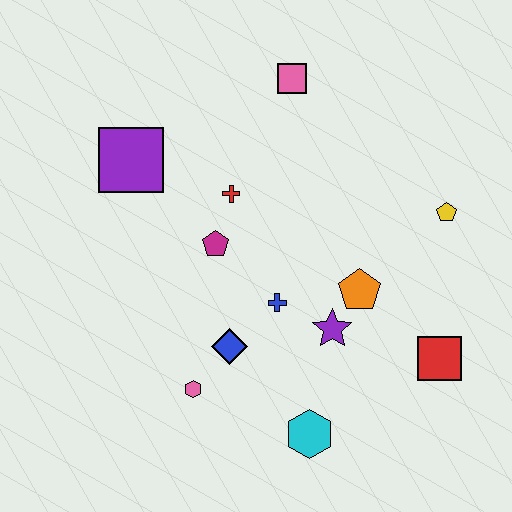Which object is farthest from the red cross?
The red square is farthest from the red cross.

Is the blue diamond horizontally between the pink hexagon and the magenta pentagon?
No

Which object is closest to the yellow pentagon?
The orange pentagon is closest to the yellow pentagon.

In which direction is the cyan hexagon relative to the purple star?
The cyan hexagon is below the purple star.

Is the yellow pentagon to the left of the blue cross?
No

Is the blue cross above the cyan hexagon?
Yes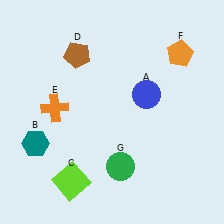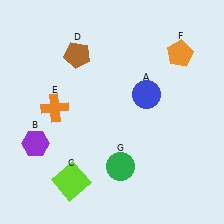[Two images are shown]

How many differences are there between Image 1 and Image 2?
There is 1 difference between the two images.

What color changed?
The hexagon (B) changed from teal in Image 1 to purple in Image 2.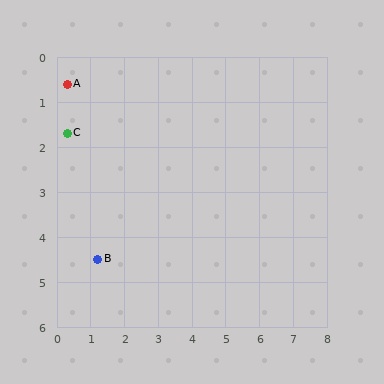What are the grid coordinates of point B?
Point B is at approximately (1.2, 4.5).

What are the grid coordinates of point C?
Point C is at approximately (0.3, 1.7).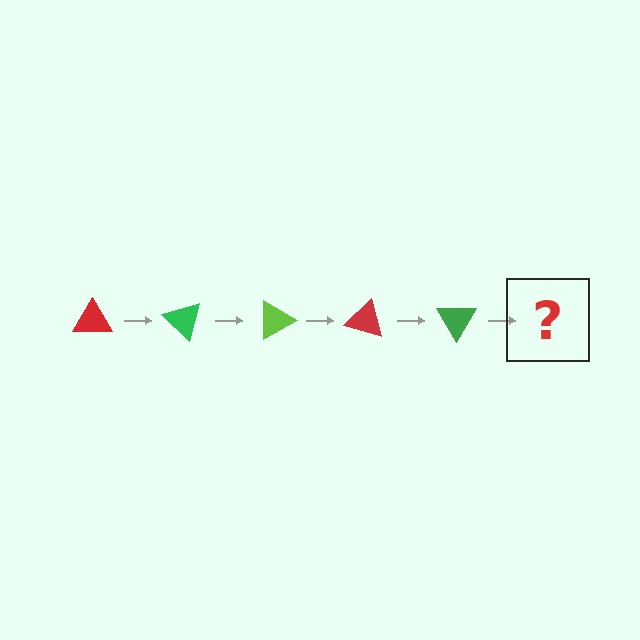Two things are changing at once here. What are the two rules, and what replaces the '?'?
The two rules are that it rotates 45 degrees each step and the color cycles through red, green, and lime. The '?' should be a lime triangle, rotated 225 degrees from the start.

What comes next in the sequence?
The next element should be a lime triangle, rotated 225 degrees from the start.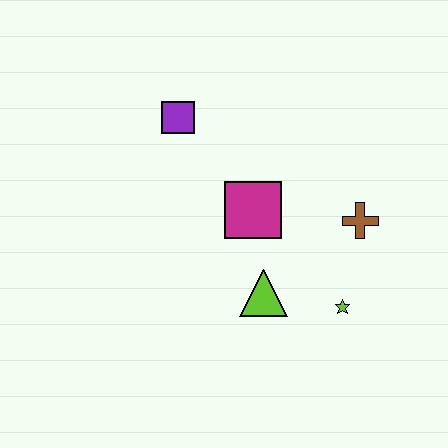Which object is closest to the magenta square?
The lime triangle is closest to the magenta square.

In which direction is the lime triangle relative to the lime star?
The lime triangle is to the left of the lime star.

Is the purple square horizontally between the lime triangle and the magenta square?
No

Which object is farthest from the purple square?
The lime star is farthest from the purple square.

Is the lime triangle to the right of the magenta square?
Yes